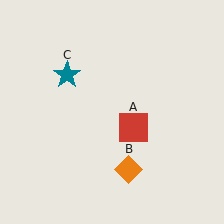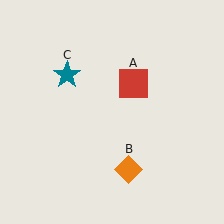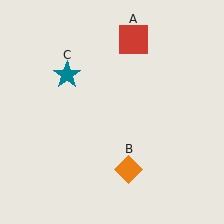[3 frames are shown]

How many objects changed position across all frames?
1 object changed position: red square (object A).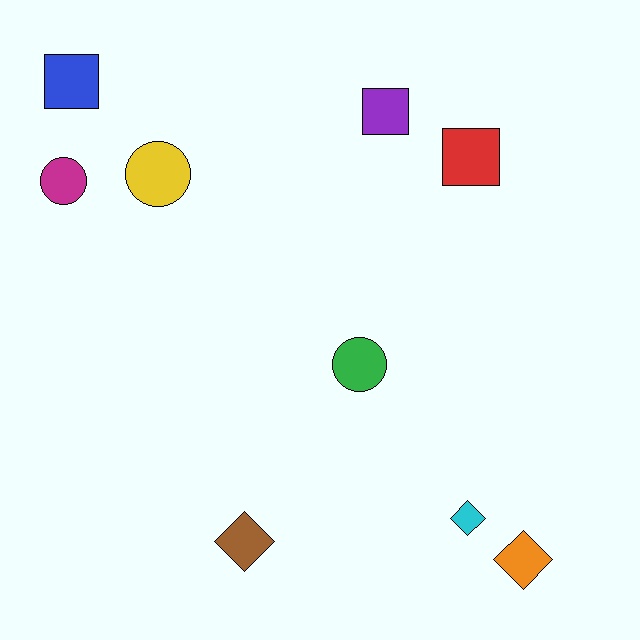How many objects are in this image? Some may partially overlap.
There are 9 objects.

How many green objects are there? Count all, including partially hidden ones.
There is 1 green object.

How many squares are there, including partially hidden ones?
There are 3 squares.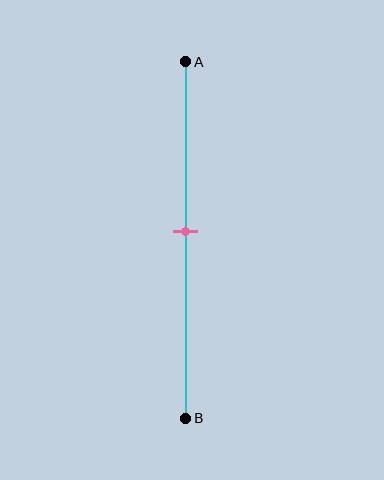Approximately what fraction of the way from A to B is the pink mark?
The pink mark is approximately 50% of the way from A to B.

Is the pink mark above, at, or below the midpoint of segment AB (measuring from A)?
The pink mark is approximately at the midpoint of segment AB.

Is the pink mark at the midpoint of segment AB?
Yes, the mark is approximately at the midpoint.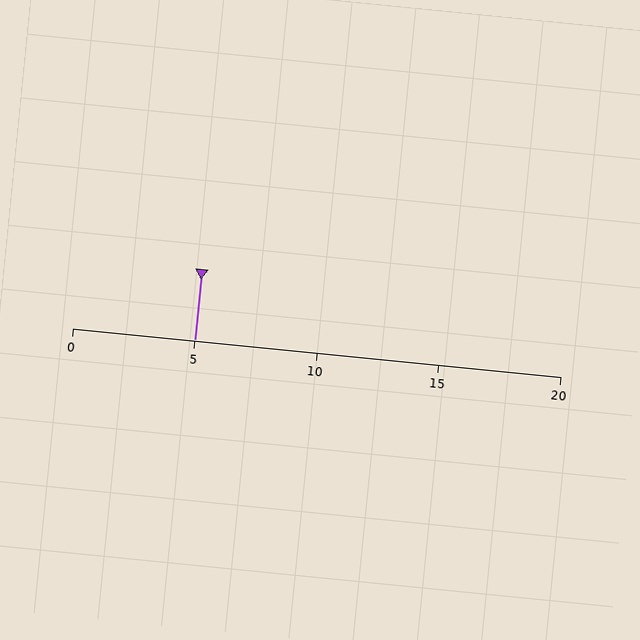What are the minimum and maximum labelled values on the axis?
The axis runs from 0 to 20.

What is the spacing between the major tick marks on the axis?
The major ticks are spaced 5 apart.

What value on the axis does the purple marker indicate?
The marker indicates approximately 5.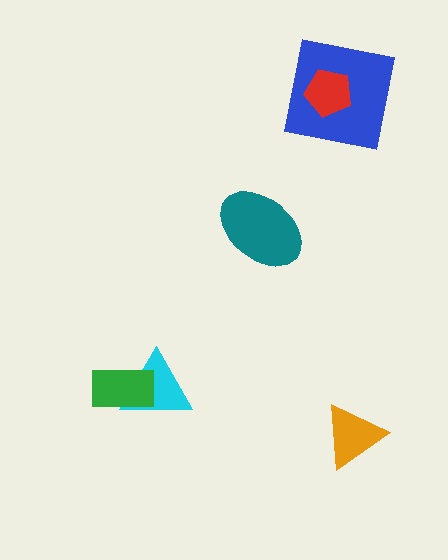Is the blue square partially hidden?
Yes, it is partially covered by another shape.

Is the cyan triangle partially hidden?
Yes, it is partially covered by another shape.